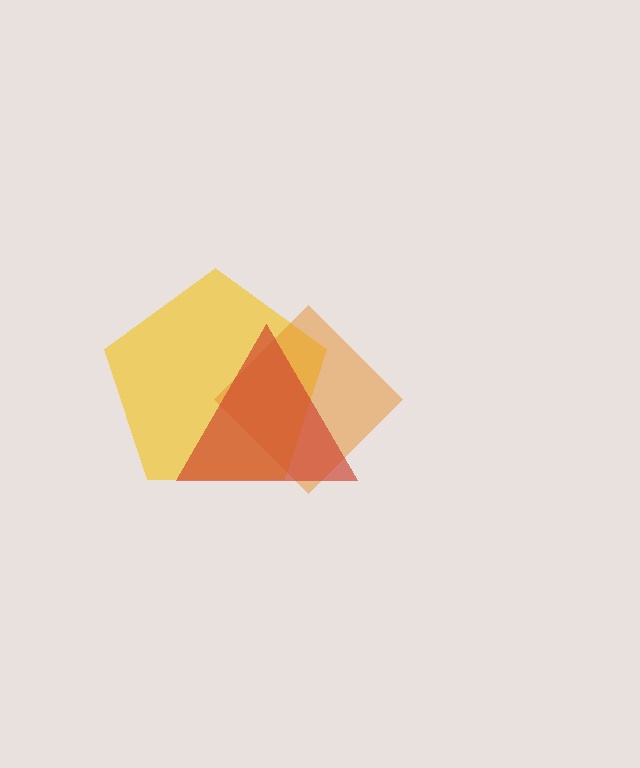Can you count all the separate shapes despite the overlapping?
Yes, there are 3 separate shapes.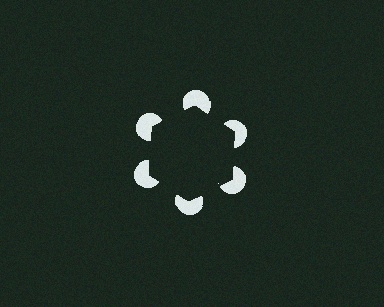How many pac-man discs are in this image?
There are 6 — one at each vertex of the illusory hexagon.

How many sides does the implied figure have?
6 sides.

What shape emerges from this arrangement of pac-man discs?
An illusory hexagon — its edges are inferred from the aligned wedge cuts in the pac-man discs, not physically drawn.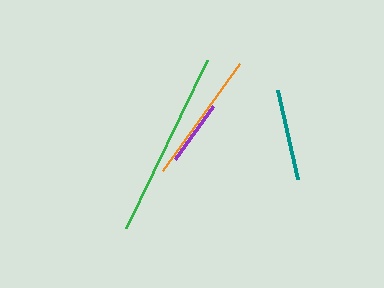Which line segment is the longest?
The green line is the longest at approximately 187 pixels.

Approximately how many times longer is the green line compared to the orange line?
The green line is approximately 1.4 times the length of the orange line.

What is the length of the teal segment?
The teal segment is approximately 90 pixels long.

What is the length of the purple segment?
The purple segment is approximately 65 pixels long.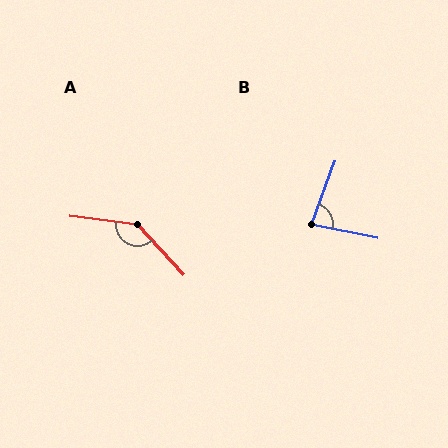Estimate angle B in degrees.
Approximately 81 degrees.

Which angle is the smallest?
B, at approximately 81 degrees.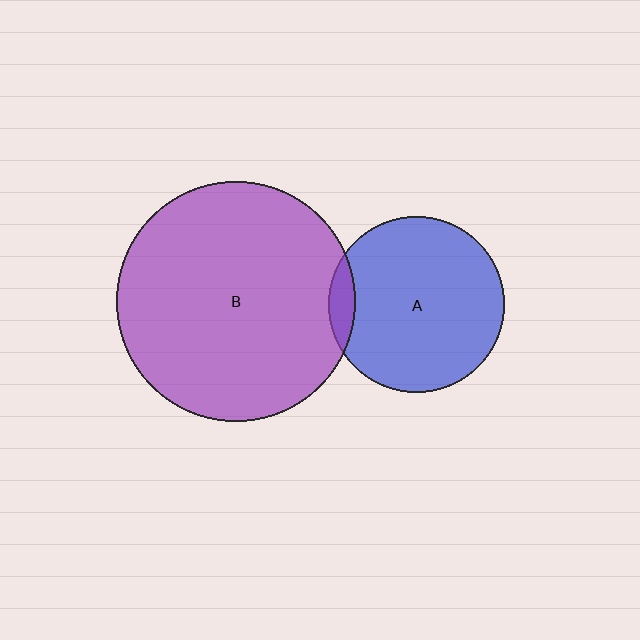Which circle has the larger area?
Circle B (purple).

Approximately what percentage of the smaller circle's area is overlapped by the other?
Approximately 5%.